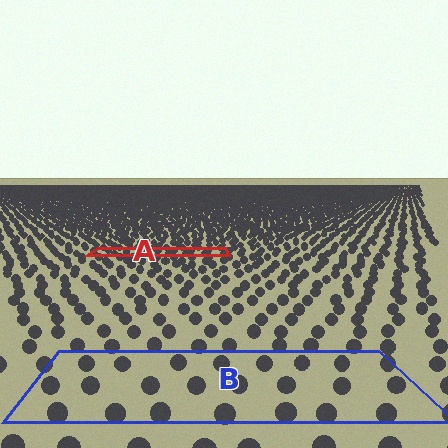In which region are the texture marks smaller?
The texture marks are smaller in region A, because it is farther away.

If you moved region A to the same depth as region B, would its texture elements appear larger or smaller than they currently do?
They would appear larger. At a closer depth, the same texture elements are projected at a bigger on-screen size.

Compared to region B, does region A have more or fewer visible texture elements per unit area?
Region A has more texture elements per unit area — they are packed more densely because it is farther away.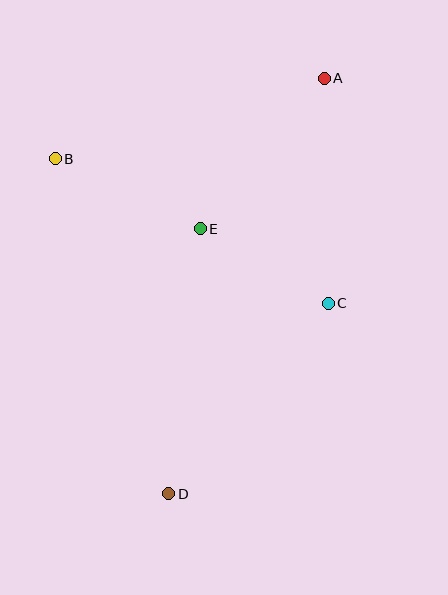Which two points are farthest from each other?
Points A and D are farthest from each other.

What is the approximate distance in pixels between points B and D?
The distance between B and D is approximately 354 pixels.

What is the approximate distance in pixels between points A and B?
The distance between A and B is approximately 281 pixels.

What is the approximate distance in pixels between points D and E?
The distance between D and E is approximately 267 pixels.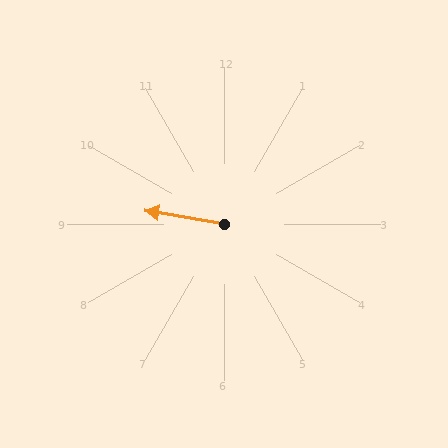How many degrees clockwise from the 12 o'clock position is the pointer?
Approximately 280 degrees.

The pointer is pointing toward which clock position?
Roughly 9 o'clock.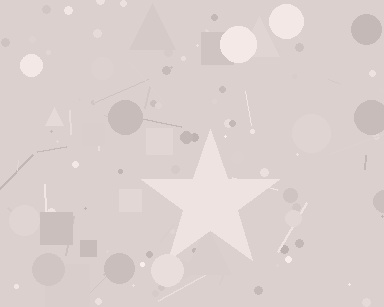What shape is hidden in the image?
A star is hidden in the image.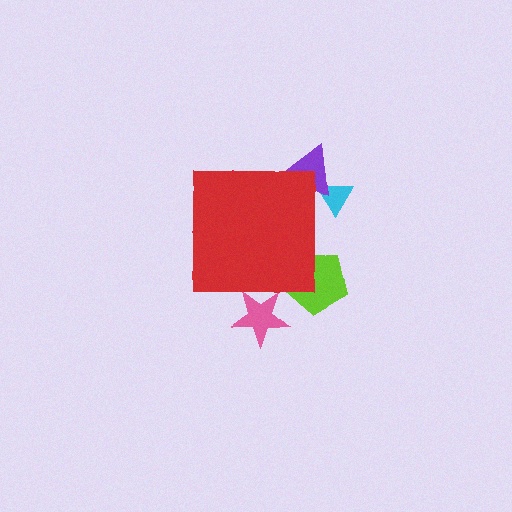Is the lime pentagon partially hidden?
Yes, the lime pentagon is partially hidden behind the red square.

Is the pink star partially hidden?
Yes, the pink star is partially hidden behind the red square.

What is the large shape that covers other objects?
A red square.